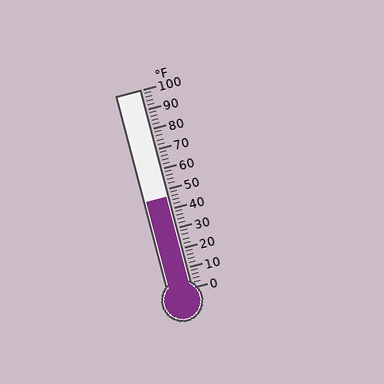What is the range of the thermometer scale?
The thermometer scale ranges from 0°F to 100°F.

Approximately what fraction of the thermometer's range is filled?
The thermometer is filled to approximately 45% of its range.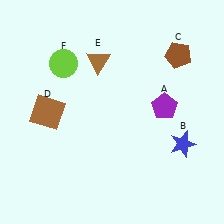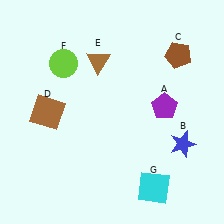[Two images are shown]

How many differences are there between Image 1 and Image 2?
There is 1 difference between the two images.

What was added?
A cyan square (G) was added in Image 2.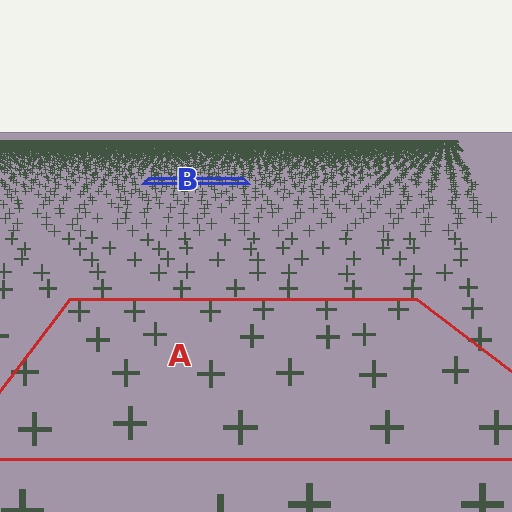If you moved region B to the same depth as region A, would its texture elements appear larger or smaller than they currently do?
They would appear larger. At a closer depth, the same texture elements are projected at a bigger on-screen size.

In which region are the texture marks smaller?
The texture marks are smaller in region B, because it is farther away.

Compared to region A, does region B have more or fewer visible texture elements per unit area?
Region B has more texture elements per unit area — they are packed more densely because it is farther away.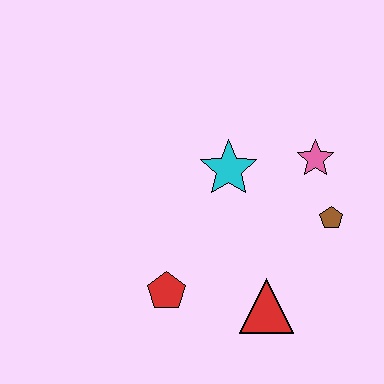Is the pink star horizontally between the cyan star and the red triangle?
No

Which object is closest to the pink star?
The brown pentagon is closest to the pink star.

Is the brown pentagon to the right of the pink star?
Yes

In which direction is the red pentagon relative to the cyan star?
The red pentagon is below the cyan star.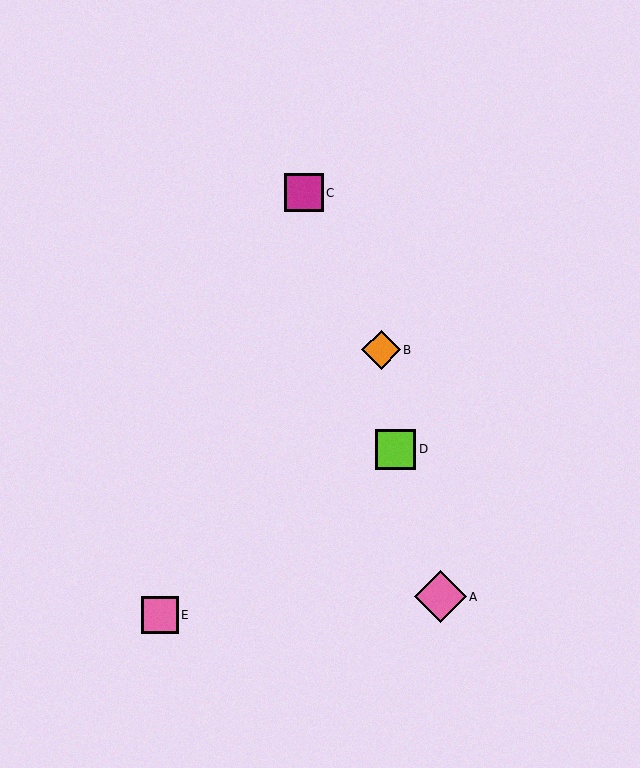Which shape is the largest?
The pink diamond (labeled A) is the largest.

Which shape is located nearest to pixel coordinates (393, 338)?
The orange diamond (labeled B) at (381, 350) is nearest to that location.